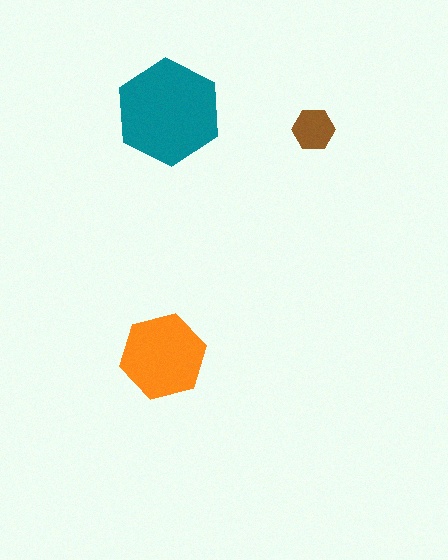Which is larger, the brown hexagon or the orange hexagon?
The orange one.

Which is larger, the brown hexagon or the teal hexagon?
The teal one.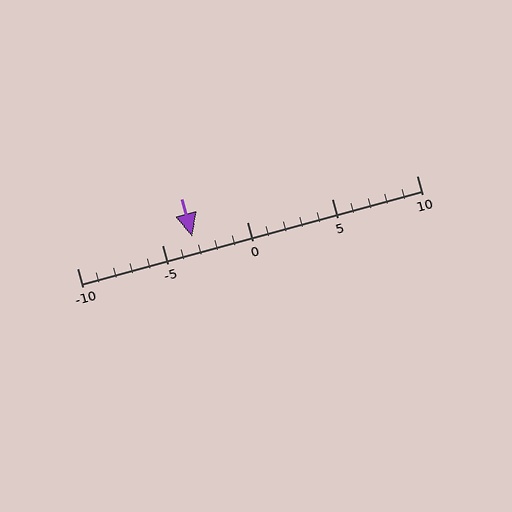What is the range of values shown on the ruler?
The ruler shows values from -10 to 10.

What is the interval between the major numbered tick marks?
The major tick marks are spaced 5 units apart.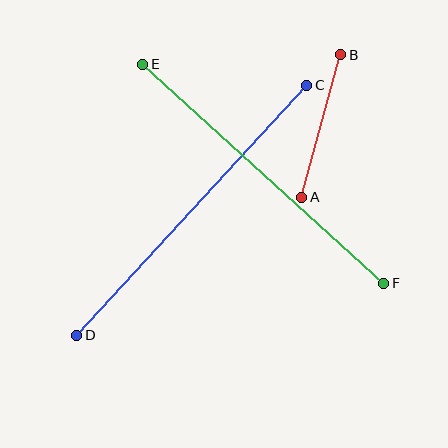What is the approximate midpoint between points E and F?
The midpoint is at approximately (263, 174) pixels.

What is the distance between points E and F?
The distance is approximately 325 pixels.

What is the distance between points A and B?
The distance is approximately 148 pixels.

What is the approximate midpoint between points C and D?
The midpoint is at approximately (192, 210) pixels.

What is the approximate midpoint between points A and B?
The midpoint is at approximately (321, 126) pixels.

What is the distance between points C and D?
The distance is approximately 340 pixels.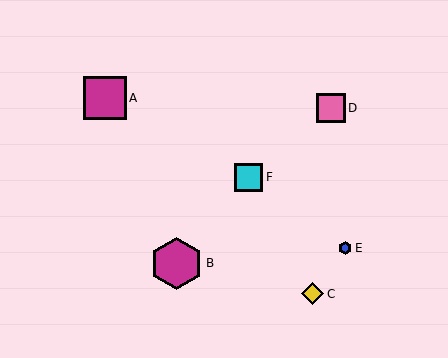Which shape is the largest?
The magenta hexagon (labeled B) is the largest.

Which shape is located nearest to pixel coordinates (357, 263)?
The blue hexagon (labeled E) at (345, 248) is nearest to that location.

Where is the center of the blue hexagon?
The center of the blue hexagon is at (345, 248).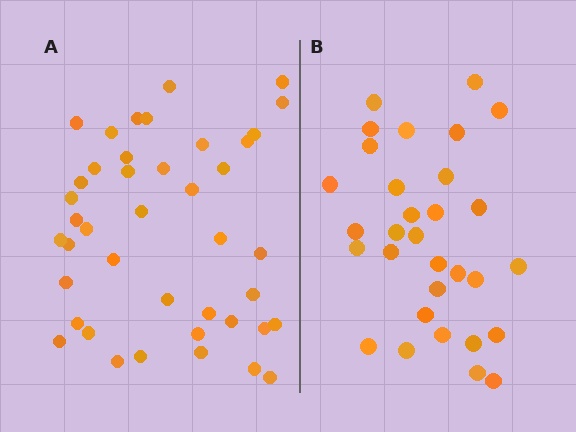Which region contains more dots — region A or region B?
Region A (the left region) has more dots.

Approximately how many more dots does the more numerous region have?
Region A has roughly 12 or so more dots than region B.